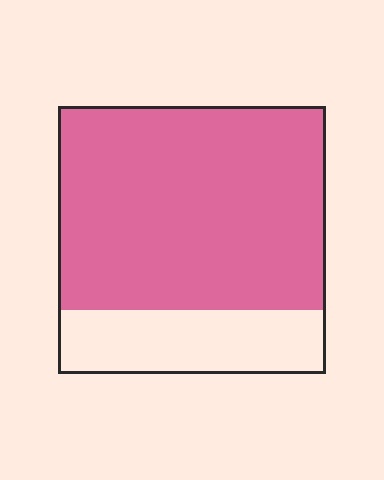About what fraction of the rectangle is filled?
About three quarters (3/4).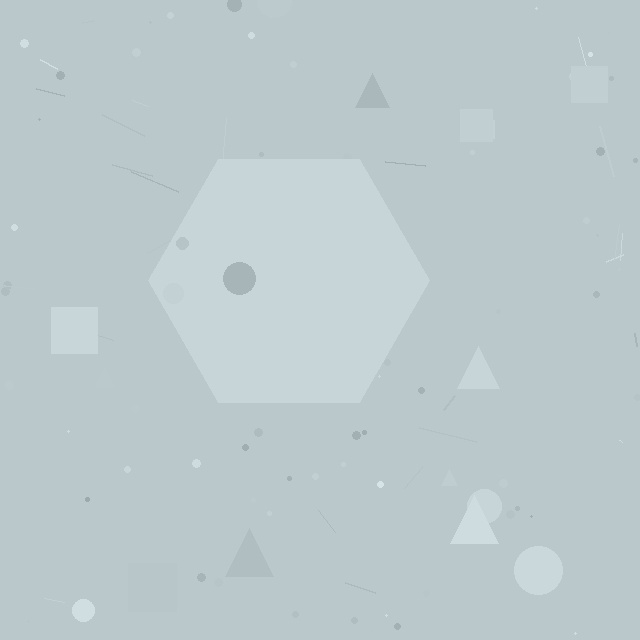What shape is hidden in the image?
A hexagon is hidden in the image.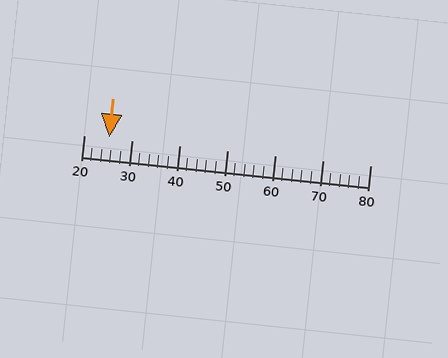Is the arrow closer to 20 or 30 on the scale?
The arrow is closer to 30.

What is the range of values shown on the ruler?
The ruler shows values from 20 to 80.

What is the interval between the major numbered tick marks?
The major tick marks are spaced 10 units apart.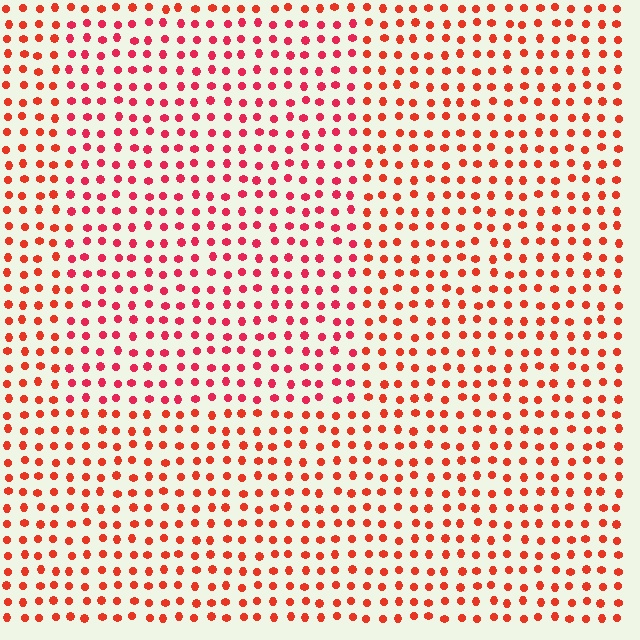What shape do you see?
I see a rectangle.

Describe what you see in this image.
The image is filled with small red elements in a uniform arrangement. A rectangle-shaped region is visible where the elements are tinted to a slightly different hue, forming a subtle color boundary.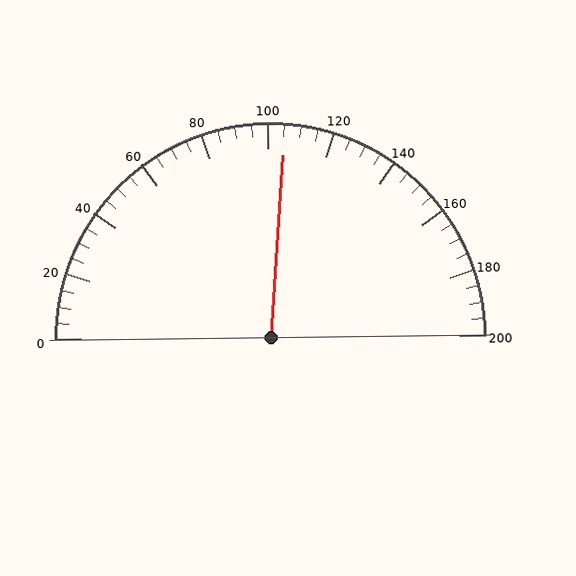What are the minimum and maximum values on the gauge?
The gauge ranges from 0 to 200.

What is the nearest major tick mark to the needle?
The nearest major tick mark is 100.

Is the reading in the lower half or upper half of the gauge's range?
The reading is in the upper half of the range (0 to 200).